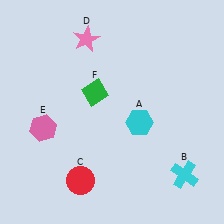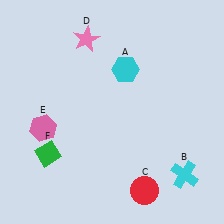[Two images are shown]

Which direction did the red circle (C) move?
The red circle (C) moved right.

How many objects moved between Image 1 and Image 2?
3 objects moved between the two images.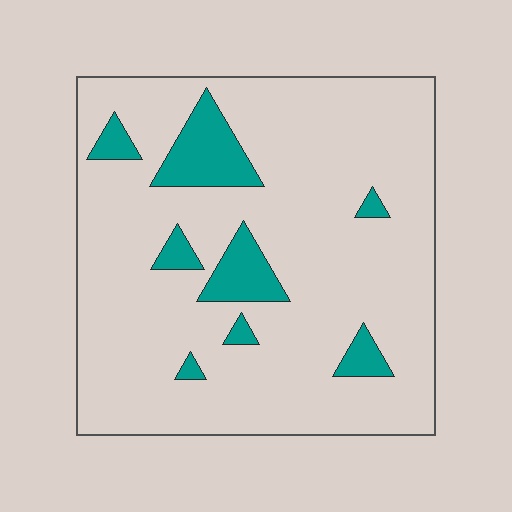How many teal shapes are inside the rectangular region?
8.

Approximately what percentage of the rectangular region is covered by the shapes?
Approximately 10%.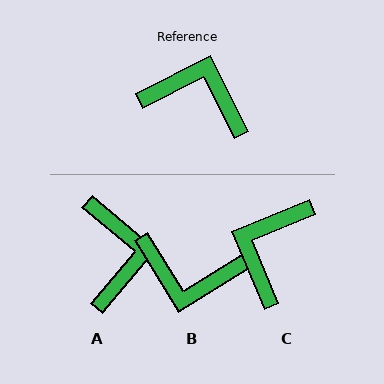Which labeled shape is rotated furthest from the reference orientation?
B, about 175 degrees away.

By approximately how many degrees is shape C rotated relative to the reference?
Approximately 86 degrees counter-clockwise.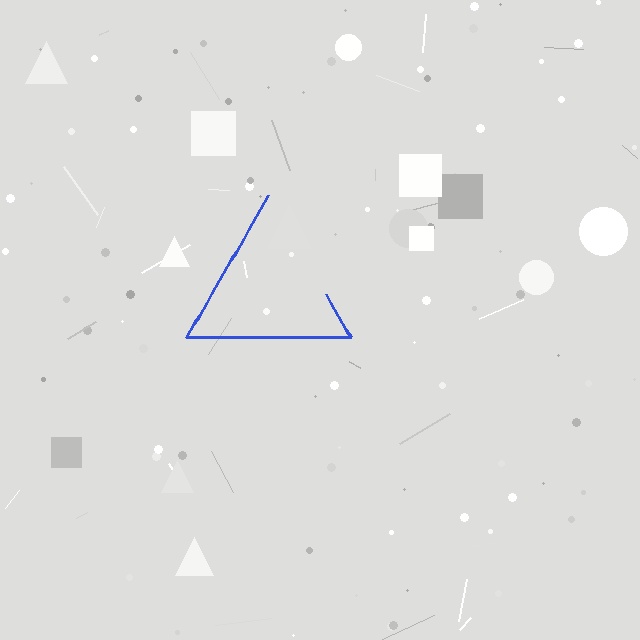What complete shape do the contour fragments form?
The contour fragments form a triangle.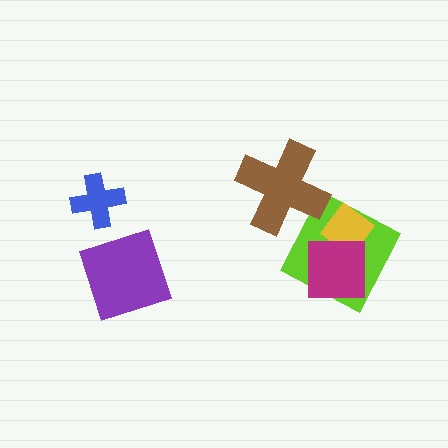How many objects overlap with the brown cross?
0 objects overlap with the brown cross.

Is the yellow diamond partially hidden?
Yes, it is partially covered by another shape.